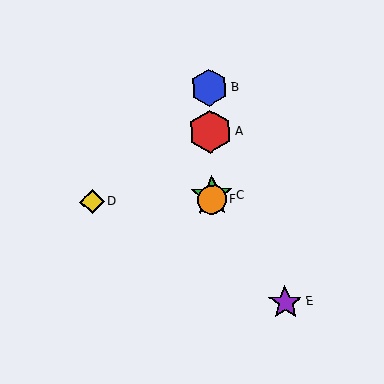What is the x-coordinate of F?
Object F is at x≈212.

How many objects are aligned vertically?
4 objects (A, B, C, F) are aligned vertically.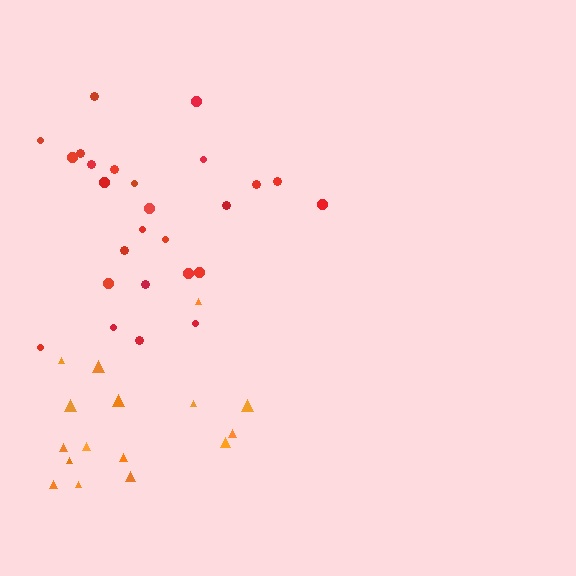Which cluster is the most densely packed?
Red.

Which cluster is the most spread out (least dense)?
Orange.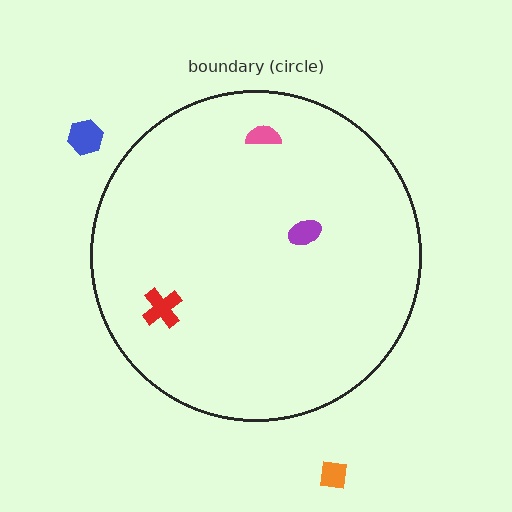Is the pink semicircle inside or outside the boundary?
Inside.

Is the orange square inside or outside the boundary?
Outside.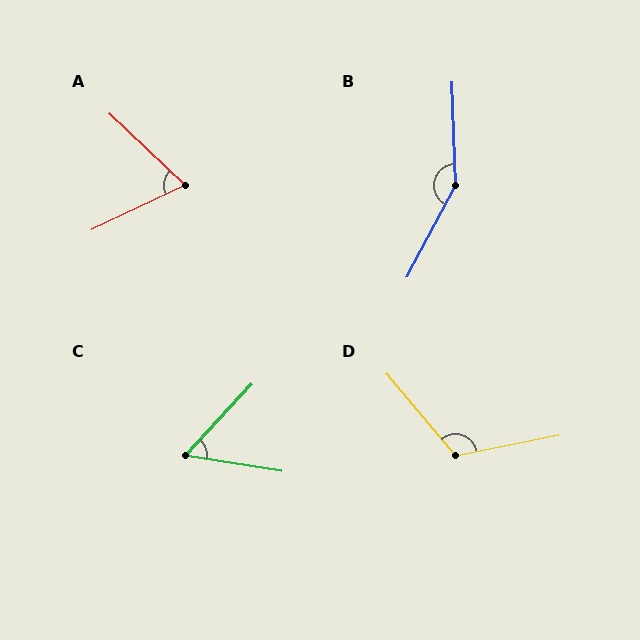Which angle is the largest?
B, at approximately 150 degrees.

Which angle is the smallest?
C, at approximately 56 degrees.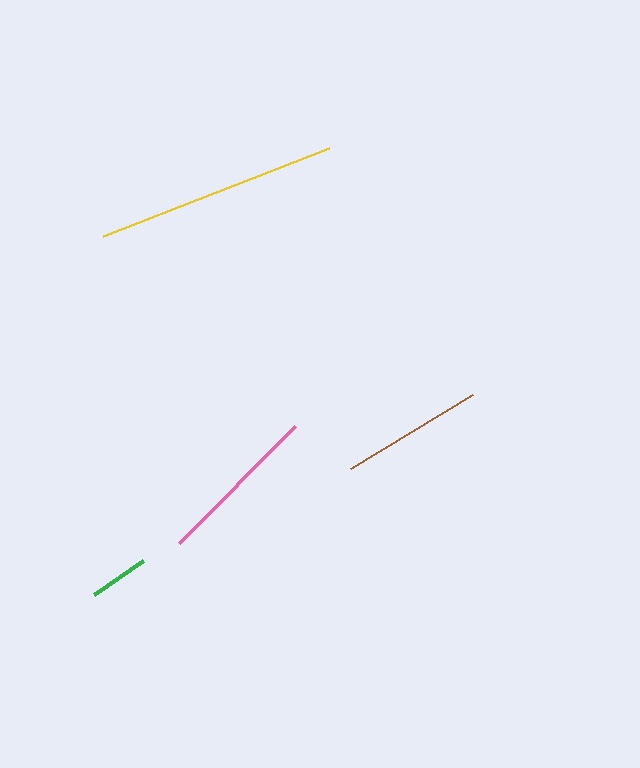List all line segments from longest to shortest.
From longest to shortest: yellow, pink, brown, green.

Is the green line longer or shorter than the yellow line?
The yellow line is longer than the green line.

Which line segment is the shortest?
The green line is the shortest at approximately 60 pixels.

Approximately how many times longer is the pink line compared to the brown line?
The pink line is approximately 1.2 times the length of the brown line.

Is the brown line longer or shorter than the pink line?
The pink line is longer than the brown line.